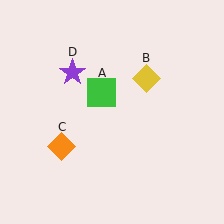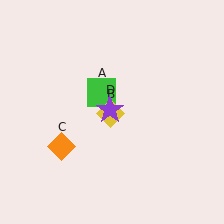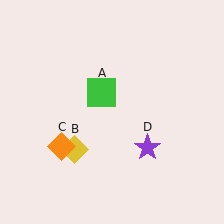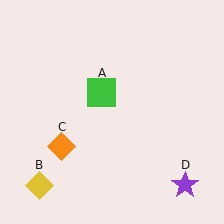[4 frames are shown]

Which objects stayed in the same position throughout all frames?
Green square (object A) and orange diamond (object C) remained stationary.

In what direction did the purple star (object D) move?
The purple star (object D) moved down and to the right.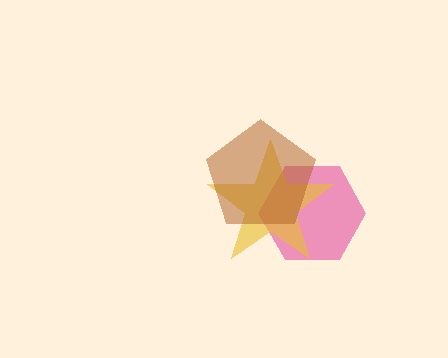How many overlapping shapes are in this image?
There are 3 overlapping shapes in the image.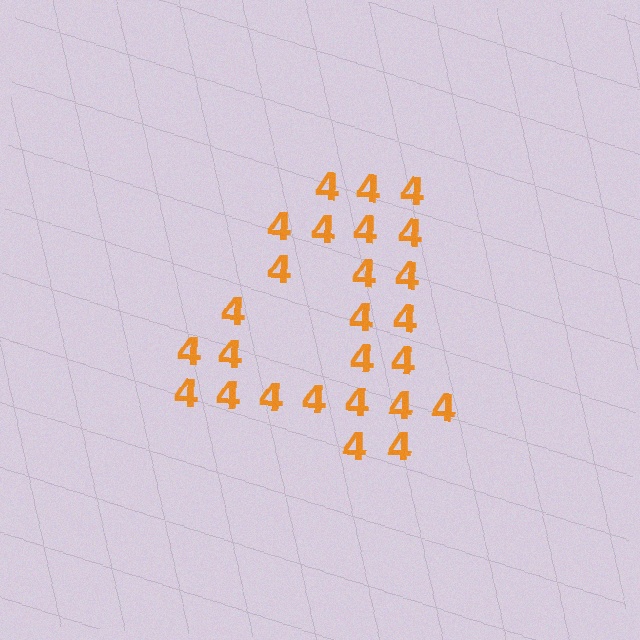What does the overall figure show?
The overall figure shows the digit 4.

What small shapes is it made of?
It is made of small digit 4's.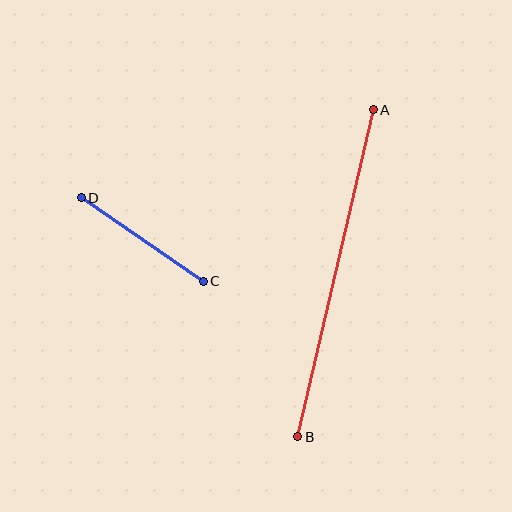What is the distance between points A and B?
The distance is approximately 336 pixels.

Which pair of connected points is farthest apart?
Points A and B are farthest apart.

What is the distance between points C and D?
The distance is approximately 148 pixels.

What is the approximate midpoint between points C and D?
The midpoint is at approximately (142, 239) pixels.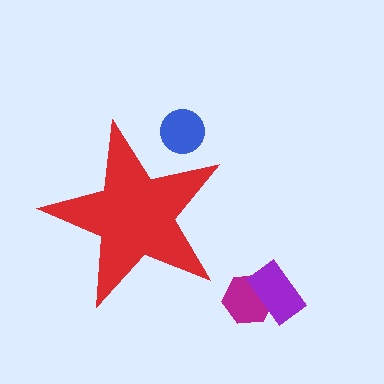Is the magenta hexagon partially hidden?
No, the magenta hexagon is fully visible.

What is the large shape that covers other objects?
A red star.